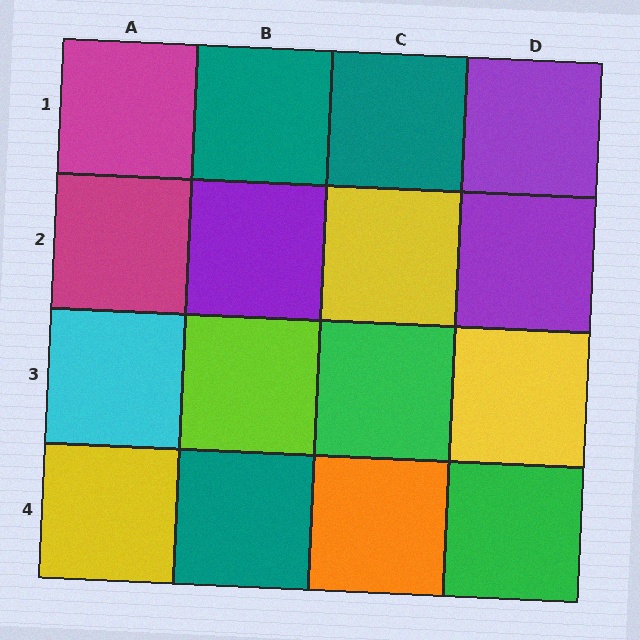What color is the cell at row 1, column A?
Magenta.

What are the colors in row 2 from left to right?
Magenta, purple, yellow, purple.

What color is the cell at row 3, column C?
Green.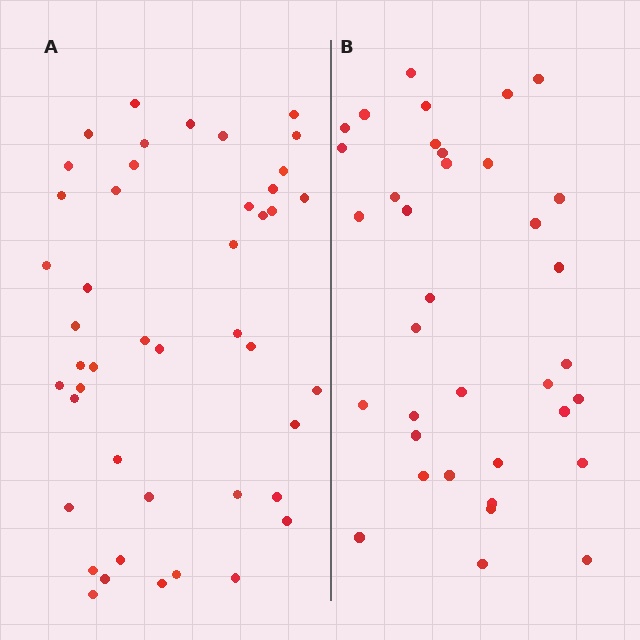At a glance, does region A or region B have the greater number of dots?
Region A (the left region) has more dots.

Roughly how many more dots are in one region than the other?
Region A has roughly 8 or so more dots than region B.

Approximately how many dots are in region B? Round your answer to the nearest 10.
About 40 dots. (The exact count is 36, which rounds to 40.)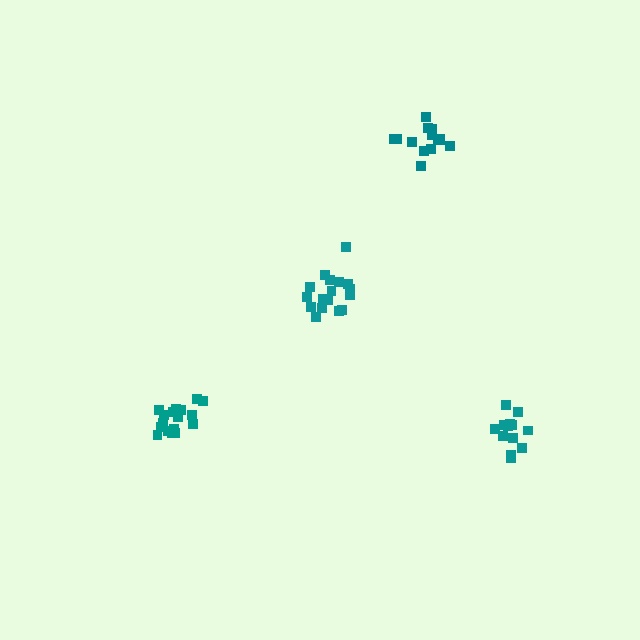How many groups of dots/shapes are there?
There are 4 groups.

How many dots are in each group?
Group 1: 14 dots, Group 2: 17 dots, Group 3: 13 dots, Group 4: 17 dots (61 total).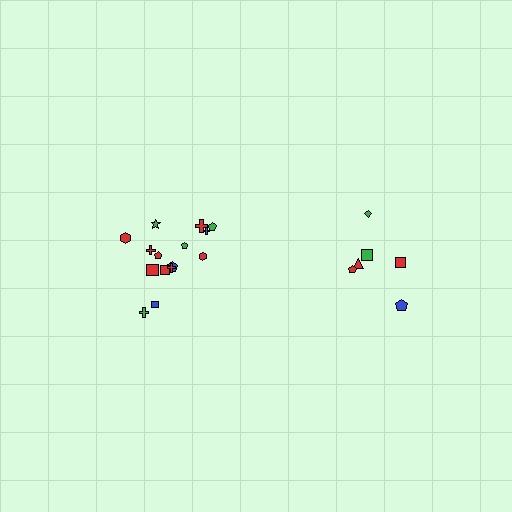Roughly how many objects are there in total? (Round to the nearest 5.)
Roughly 20 objects in total.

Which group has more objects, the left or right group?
The left group.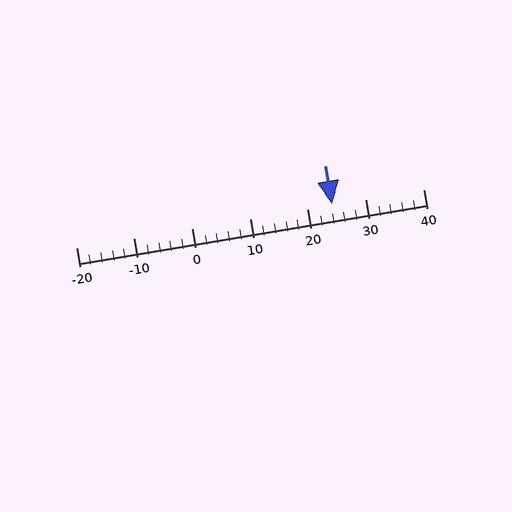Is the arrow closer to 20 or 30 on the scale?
The arrow is closer to 20.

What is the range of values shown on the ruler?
The ruler shows values from -20 to 40.